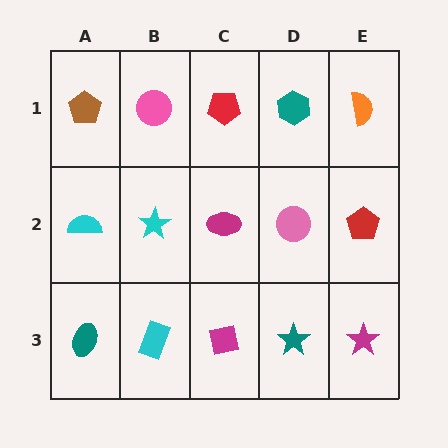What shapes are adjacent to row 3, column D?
A pink circle (row 2, column D), a magenta square (row 3, column C), a magenta star (row 3, column E).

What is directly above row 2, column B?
A pink circle.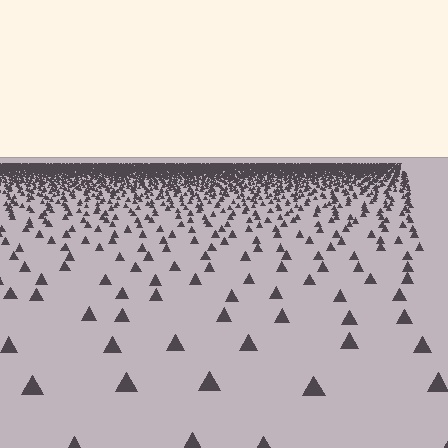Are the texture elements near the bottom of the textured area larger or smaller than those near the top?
Larger. Near the bottom, elements are closer to the viewer and appear at a bigger on-screen size.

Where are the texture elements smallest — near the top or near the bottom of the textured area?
Near the top.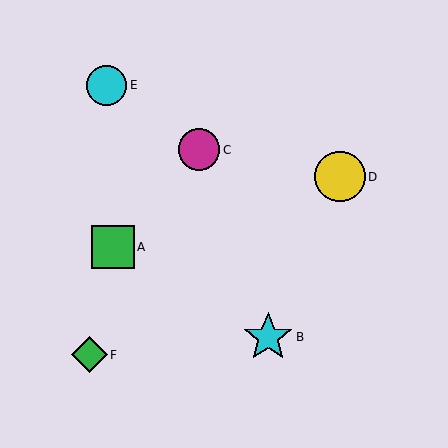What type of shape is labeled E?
Shape E is a cyan circle.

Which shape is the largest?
The yellow circle (labeled D) is the largest.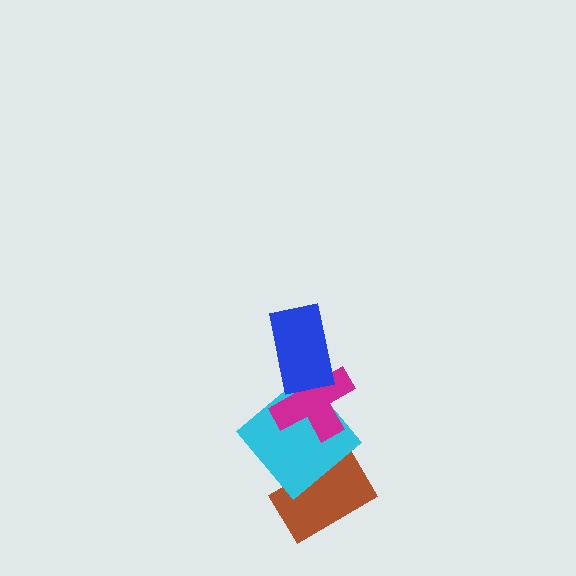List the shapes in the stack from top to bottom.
From top to bottom: the blue rectangle, the magenta cross, the cyan diamond, the brown rectangle.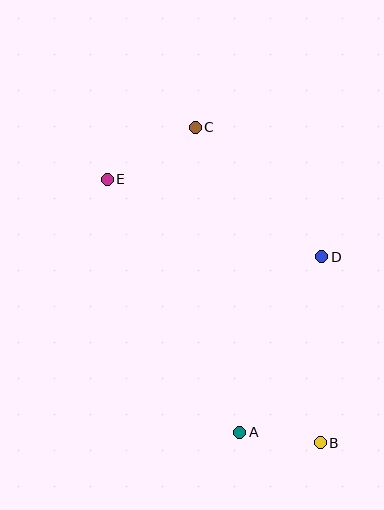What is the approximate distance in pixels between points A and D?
The distance between A and D is approximately 194 pixels.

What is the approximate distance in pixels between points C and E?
The distance between C and E is approximately 102 pixels.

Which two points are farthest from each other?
Points B and C are farthest from each other.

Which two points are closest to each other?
Points A and B are closest to each other.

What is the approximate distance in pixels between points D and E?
The distance between D and E is approximately 228 pixels.